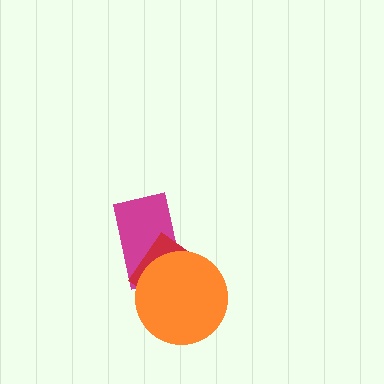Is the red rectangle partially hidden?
Yes, it is partially covered by another shape.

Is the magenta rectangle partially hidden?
Yes, it is partially covered by another shape.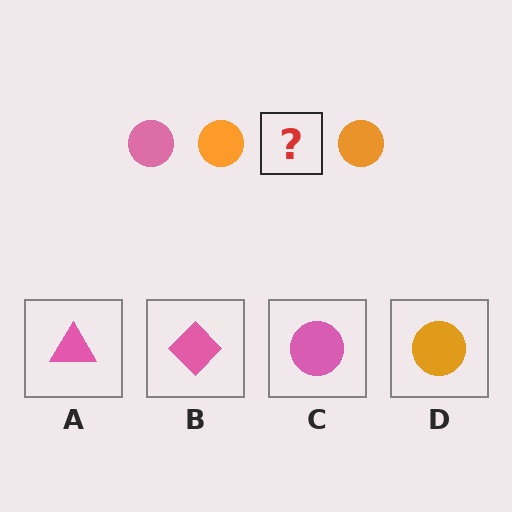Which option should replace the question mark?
Option C.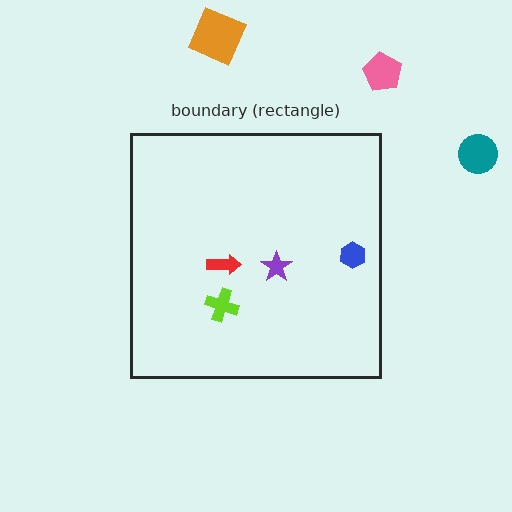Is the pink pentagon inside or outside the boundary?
Outside.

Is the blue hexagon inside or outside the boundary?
Inside.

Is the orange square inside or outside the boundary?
Outside.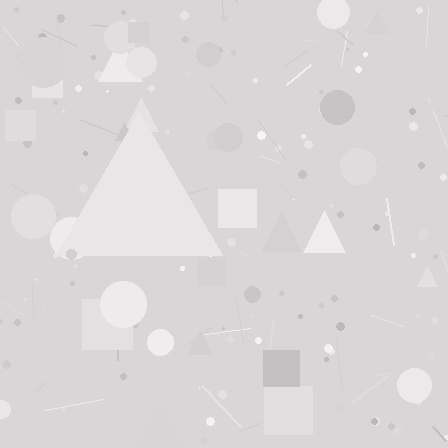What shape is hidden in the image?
A triangle is hidden in the image.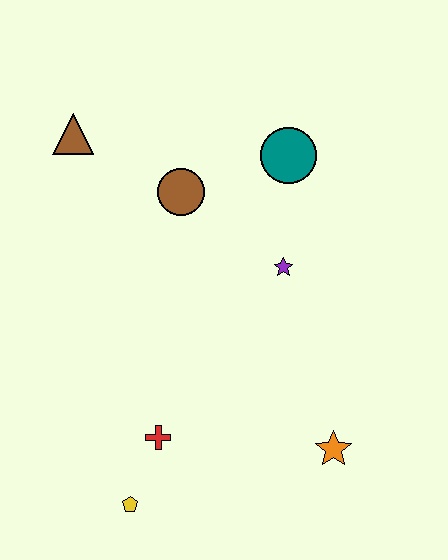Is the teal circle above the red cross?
Yes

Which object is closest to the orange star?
The red cross is closest to the orange star.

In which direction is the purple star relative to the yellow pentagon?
The purple star is above the yellow pentagon.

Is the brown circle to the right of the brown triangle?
Yes